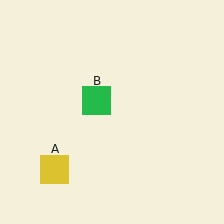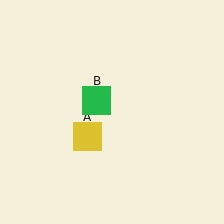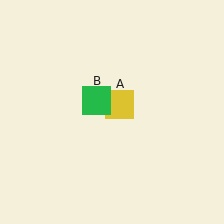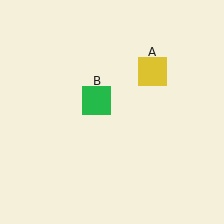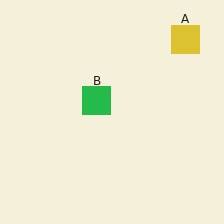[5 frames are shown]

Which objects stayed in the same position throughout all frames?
Green square (object B) remained stationary.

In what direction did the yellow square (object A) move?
The yellow square (object A) moved up and to the right.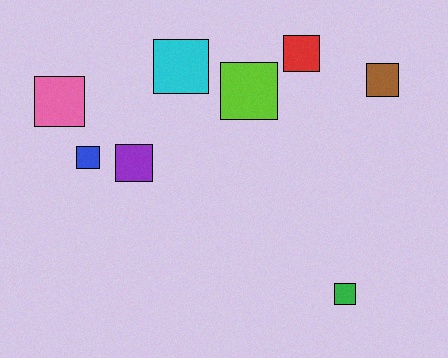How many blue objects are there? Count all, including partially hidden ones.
There is 1 blue object.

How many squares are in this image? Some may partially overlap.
There are 8 squares.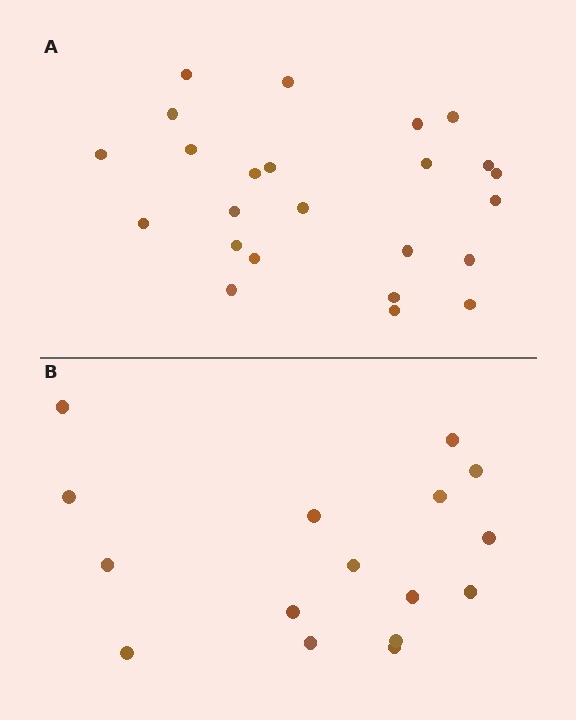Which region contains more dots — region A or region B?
Region A (the top region) has more dots.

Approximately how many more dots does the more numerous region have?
Region A has roughly 8 or so more dots than region B.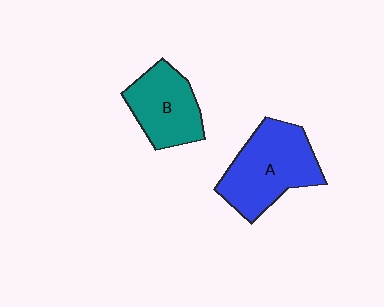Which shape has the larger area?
Shape A (blue).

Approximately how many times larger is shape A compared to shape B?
Approximately 1.3 times.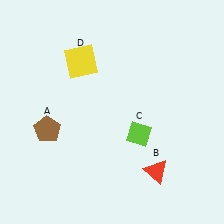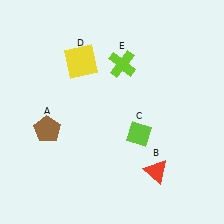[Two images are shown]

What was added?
A lime cross (E) was added in Image 2.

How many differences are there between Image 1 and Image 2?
There is 1 difference between the two images.